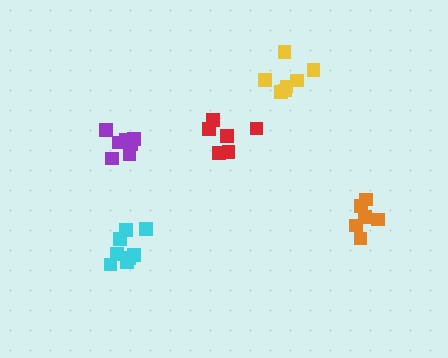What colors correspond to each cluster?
The clusters are colored: yellow, purple, orange, cyan, red.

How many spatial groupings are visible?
There are 5 spatial groupings.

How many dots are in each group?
Group 1: 7 dots, Group 2: 7 dots, Group 3: 6 dots, Group 4: 8 dots, Group 5: 6 dots (34 total).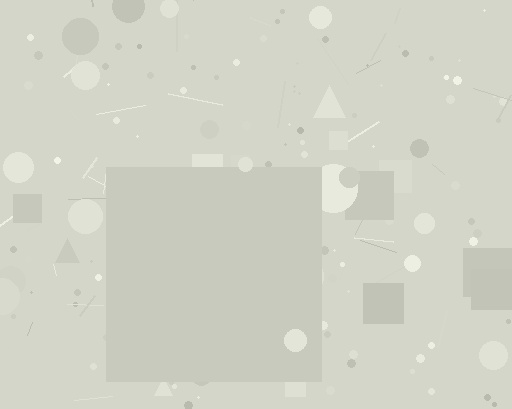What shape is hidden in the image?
A square is hidden in the image.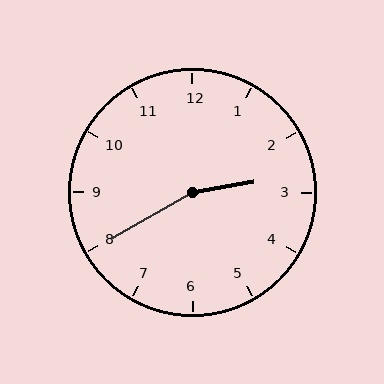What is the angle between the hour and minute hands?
Approximately 160 degrees.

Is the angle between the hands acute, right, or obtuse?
It is obtuse.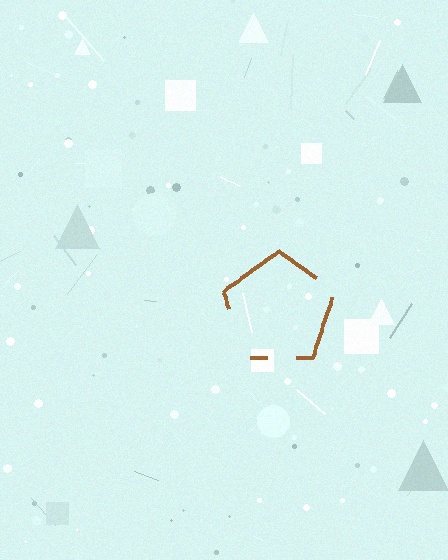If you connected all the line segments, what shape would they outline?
They would outline a pentagon.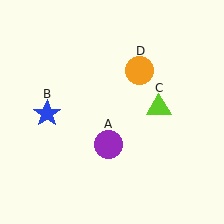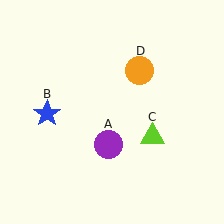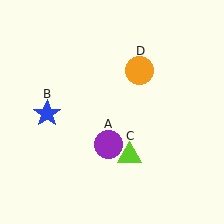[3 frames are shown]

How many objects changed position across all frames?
1 object changed position: lime triangle (object C).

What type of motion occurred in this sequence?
The lime triangle (object C) rotated clockwise around the center of the scene.